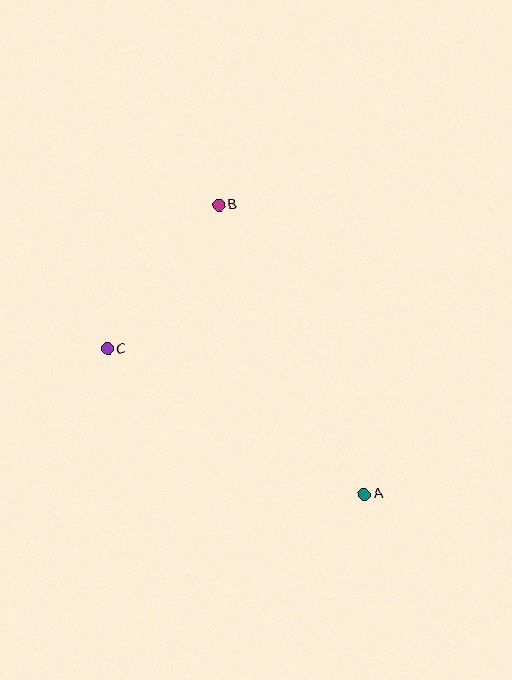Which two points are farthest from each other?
Points A and B are farthest from each other.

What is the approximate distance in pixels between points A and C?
The distance between A and C is approximately 295 pixels.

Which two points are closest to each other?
Points B and C are closest to each other.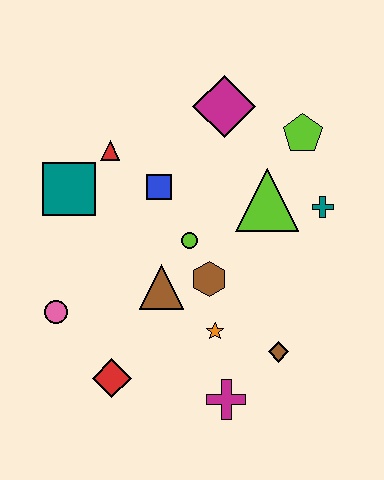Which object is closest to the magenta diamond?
The lime pentagon is closest to the magenta diamond.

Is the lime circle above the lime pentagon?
No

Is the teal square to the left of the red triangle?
Yes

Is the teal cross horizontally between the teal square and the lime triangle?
No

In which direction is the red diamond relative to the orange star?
The red diamond is to the left of the orange star.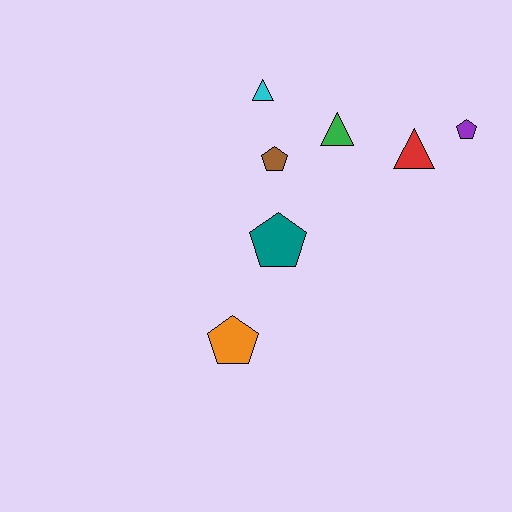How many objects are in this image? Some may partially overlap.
There are 7 objects.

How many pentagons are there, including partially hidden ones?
There are 4 pentagons.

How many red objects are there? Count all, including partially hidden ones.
There is 1 red object.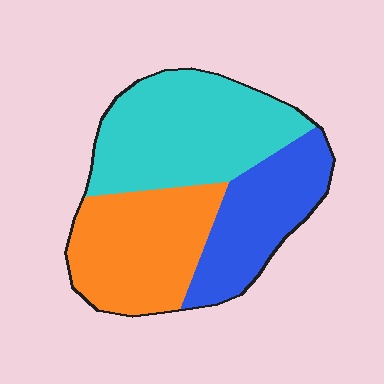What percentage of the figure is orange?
Orange takes up about one third (1/3) of the figure.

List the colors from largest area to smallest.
From largest to smallest: cyan, orange, blue.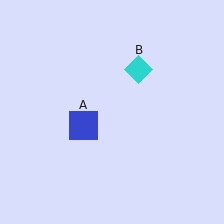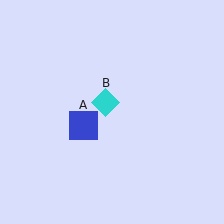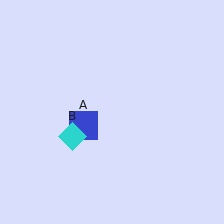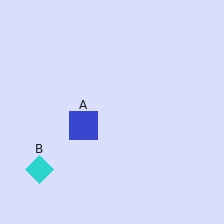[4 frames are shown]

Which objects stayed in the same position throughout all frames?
Blue square (object A) remained stationary.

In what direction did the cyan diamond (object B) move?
The cyan diamond (object B) moved down and to the left.